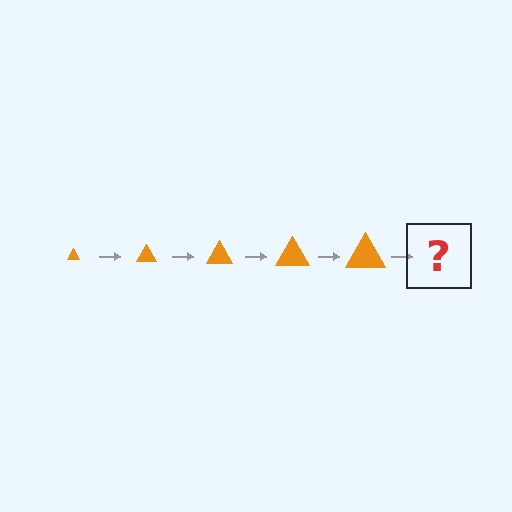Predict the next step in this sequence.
The next step is an orange triangle, larger than the previous one.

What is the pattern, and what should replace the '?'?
The pattern is that the triangle gets progressively larger each step. The '?' should be an orange triangle, larger than the previous one.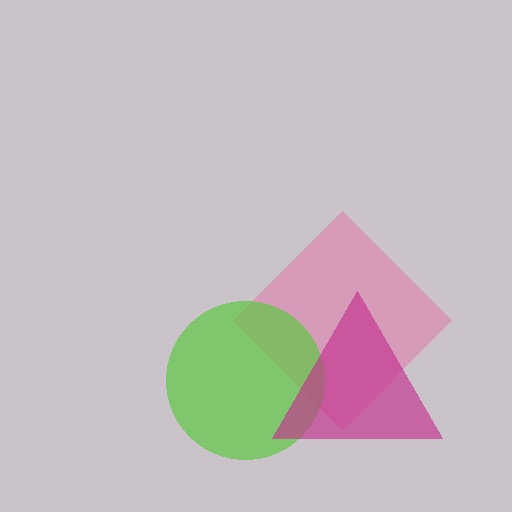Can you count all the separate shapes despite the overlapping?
Yes, there are 3 separate shapes.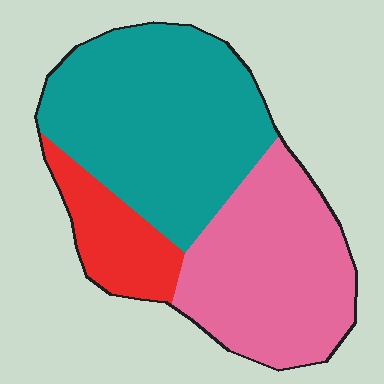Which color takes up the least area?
Red, at roughly 15%.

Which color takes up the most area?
Teal, at roughly 50%.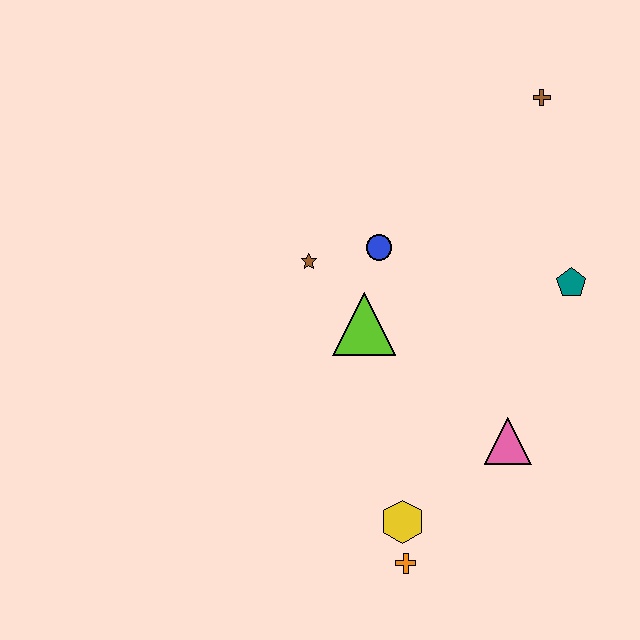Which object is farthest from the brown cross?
The orange cross is farthest from the brown cross.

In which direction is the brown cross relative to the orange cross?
The brown cross is above the orange cross.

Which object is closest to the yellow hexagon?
The orange cross is closest to the yellow hexagon.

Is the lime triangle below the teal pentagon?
Yes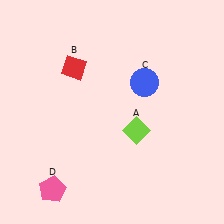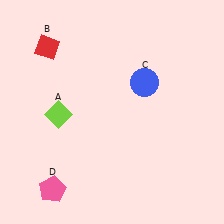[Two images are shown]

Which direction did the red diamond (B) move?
The red diamond (B) moved left.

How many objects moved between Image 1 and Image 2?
2 objects moved between the two images.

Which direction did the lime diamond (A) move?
The lime diamond (A) moved left.